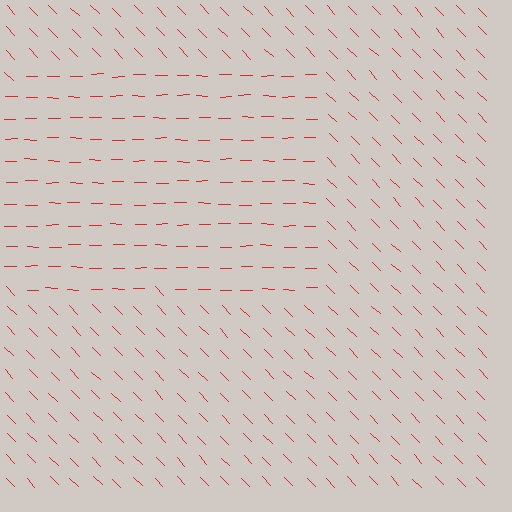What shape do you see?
I see a rectangle.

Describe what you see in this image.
The image is filled with small red line segments. A rectangle region in the image has lines oriented differently from the surrounding lines, creating a visible texture boundary.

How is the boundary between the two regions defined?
The boundary is defined purely by a change in line orientation (approximately 45 degrees difference). All lines are the same color and thickness.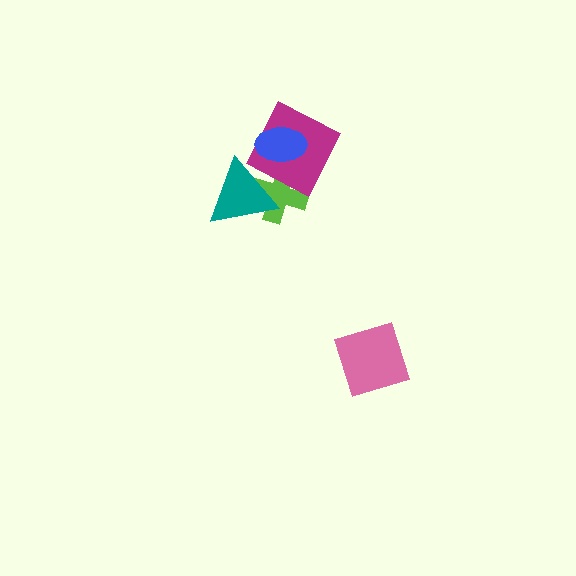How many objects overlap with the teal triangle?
2 objects overlap with the teal triangle.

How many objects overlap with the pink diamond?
0 objects overlap with the pink diamond.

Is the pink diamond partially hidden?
No, no other shape covers it.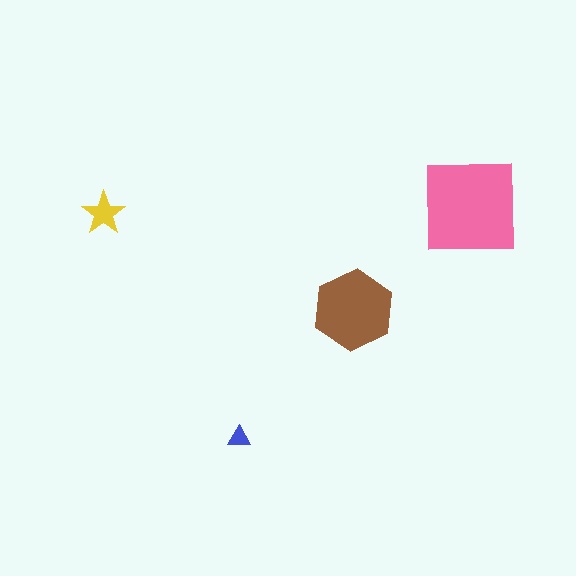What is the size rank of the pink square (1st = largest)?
1st.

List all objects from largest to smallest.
The pink square, the brown hexagon, the yellow star, the blue triangle.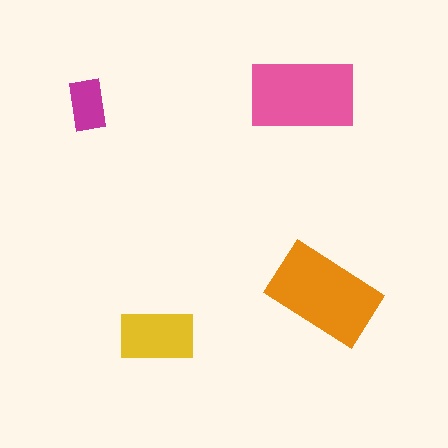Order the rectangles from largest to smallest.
the orange one, the pink one, the yellow one, the magenta one.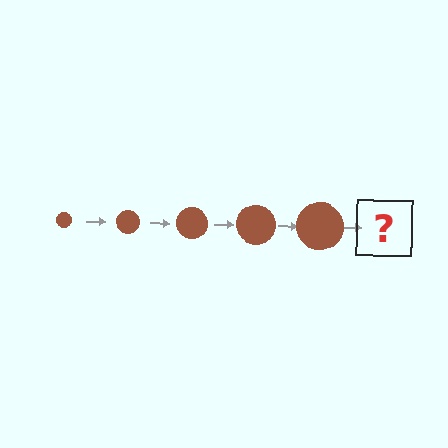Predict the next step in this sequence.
The next step is a brown circle, larger than the previous one.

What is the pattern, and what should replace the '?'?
The pattern is that the circle gets progressively larger each step. The '?' should be a brown circle, larger than the previous one.